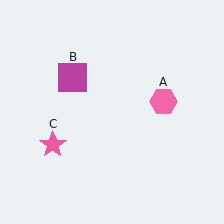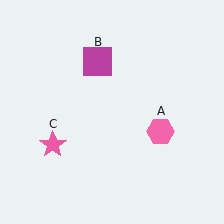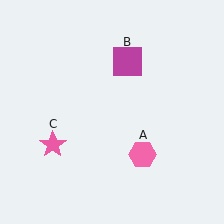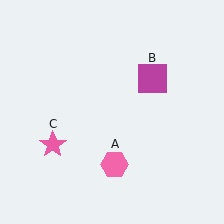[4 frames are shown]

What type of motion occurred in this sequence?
The pink hexagon (object A), magenta square (object B) rotated clockwise around the center of the scene.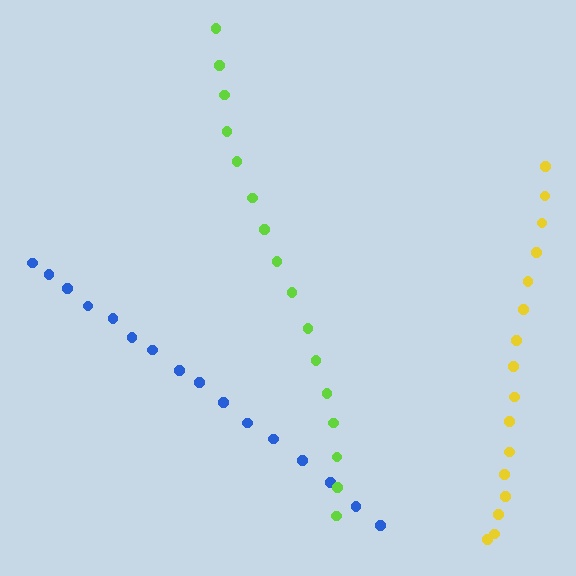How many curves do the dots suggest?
There are 3 distinct paths.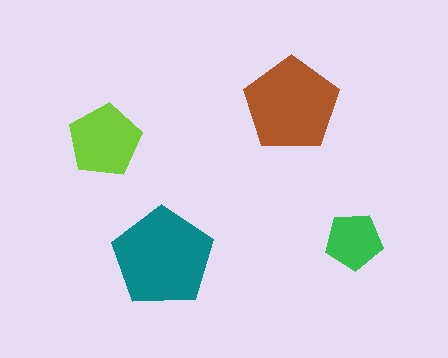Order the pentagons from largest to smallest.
the teal one, the brown one, the lime one, the green one.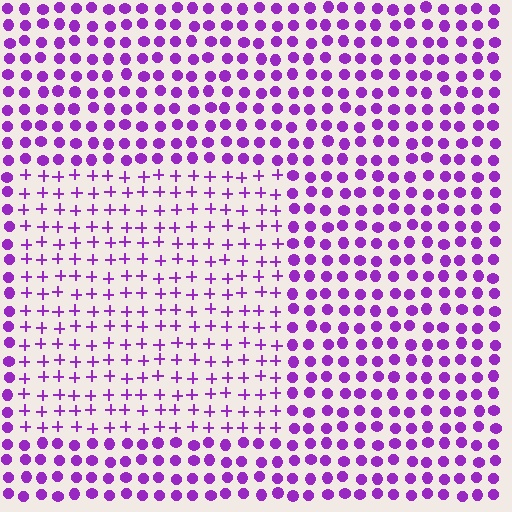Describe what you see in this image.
The image is filled with small purple elements arranged in a uniform grid. A rectangle-shaped region contains plus signs, while the surrounding area contains circles. The boundary is defined purely by the change in element shape.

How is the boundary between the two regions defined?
The boundary is defined by a change in element shape: plus signs inside vs. circles outside. All elements share the same color and spacing.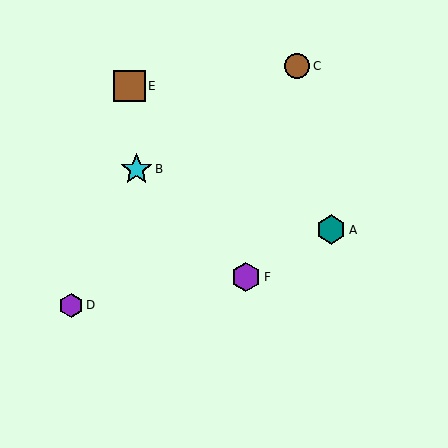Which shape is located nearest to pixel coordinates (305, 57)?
The brown circle (labeled C) at (297, 66) is nearest to that location.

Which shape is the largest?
The cyan star (labeled B) is the largest.